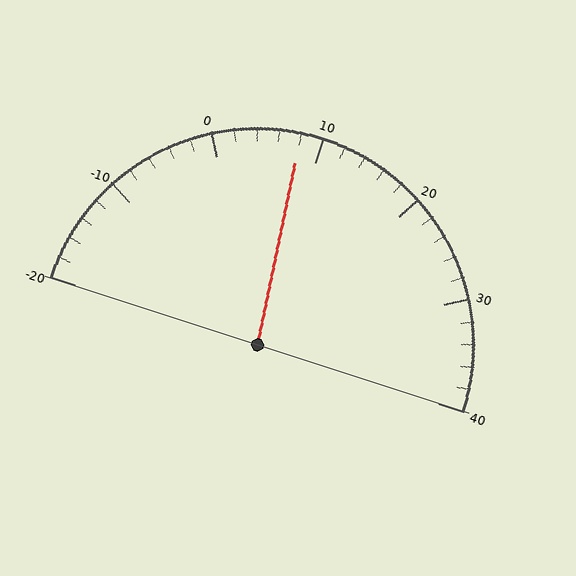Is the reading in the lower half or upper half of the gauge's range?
The reading is in the lower half of the range (-20 to 40).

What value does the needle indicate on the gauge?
The needle indicates approximately 8.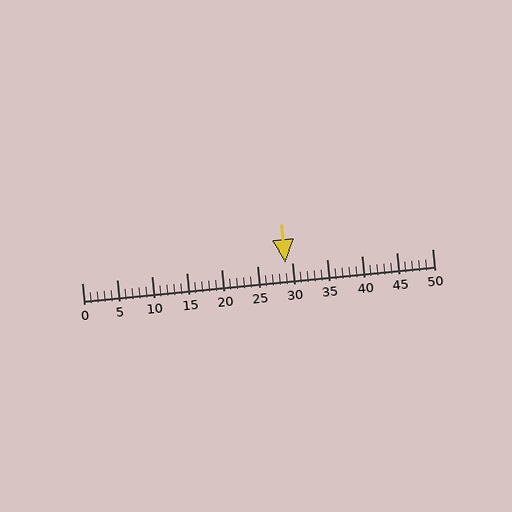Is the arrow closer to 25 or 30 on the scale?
The arrow is closer to 30.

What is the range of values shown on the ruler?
The ruler shows values from 0 to 50.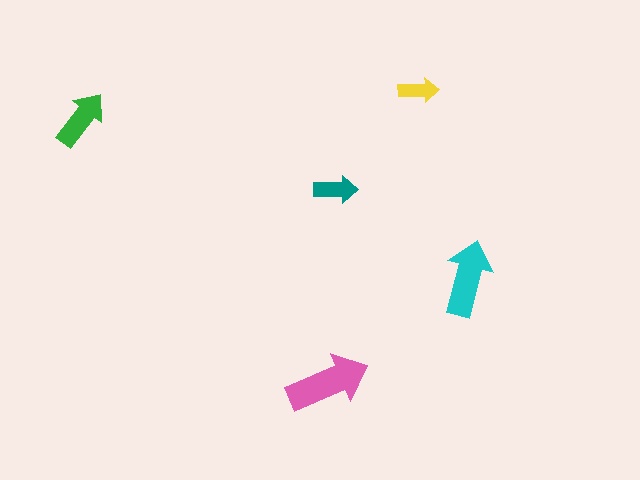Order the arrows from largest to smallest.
the pink one, the cyan one, the green one, the teal one, the yellow one.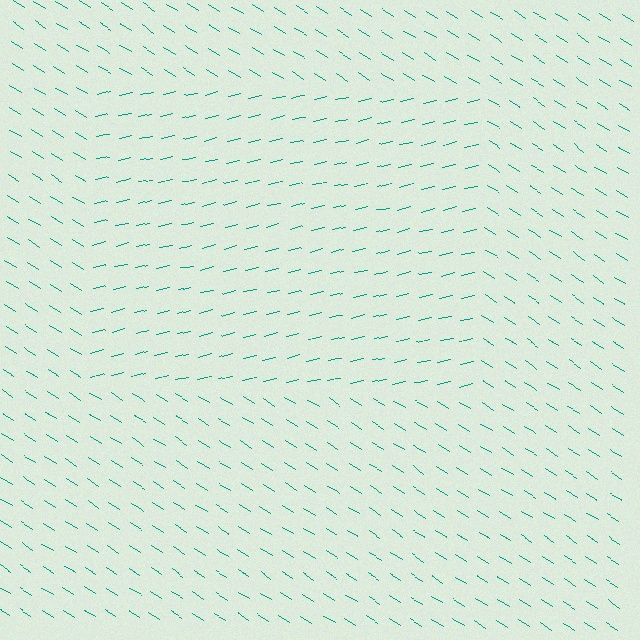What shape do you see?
I see a rectangle.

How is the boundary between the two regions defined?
The boundary is defined purely by a change in line orientation (approximately 45 degrees difference). All lines are the same color and thickness.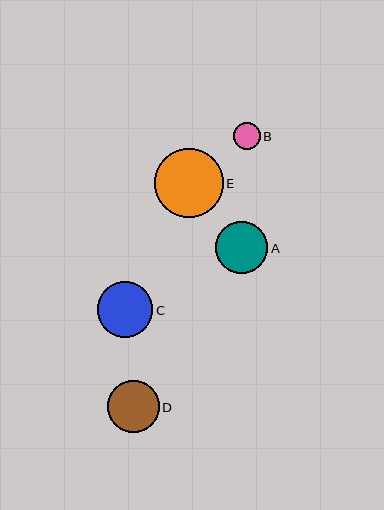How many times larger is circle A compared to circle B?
Circle A is approximately 1.9 times the size of circle B.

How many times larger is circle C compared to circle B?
Circle C is approximately 2.1 times the size of circle B.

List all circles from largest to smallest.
From largest to smallest: E, C, A, D, B.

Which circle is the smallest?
Circle B is the smallest with a size of approximately 27 pixels.